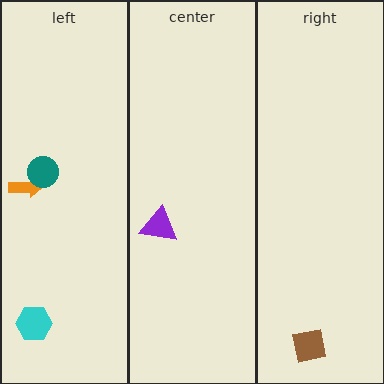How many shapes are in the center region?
1.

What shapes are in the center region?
The purple triangle.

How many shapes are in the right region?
1.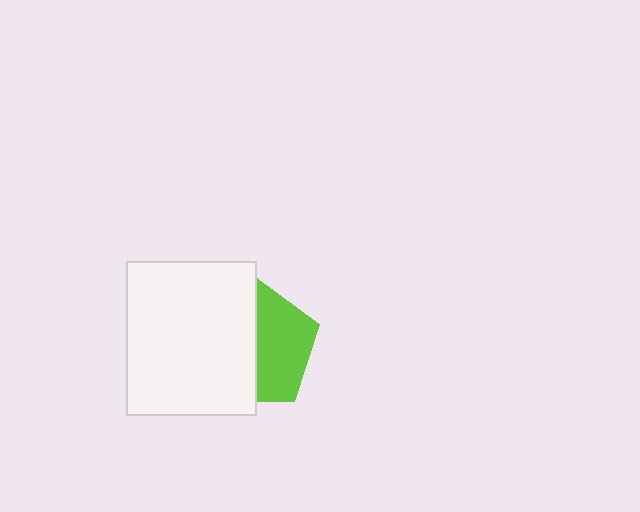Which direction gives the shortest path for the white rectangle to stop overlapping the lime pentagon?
Moving left gives the shortest separation.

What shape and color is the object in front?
The object in front is a white rectangle.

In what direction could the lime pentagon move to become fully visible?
The lime pentagon could move right. That would shift it out from behind the white rectangle entirely.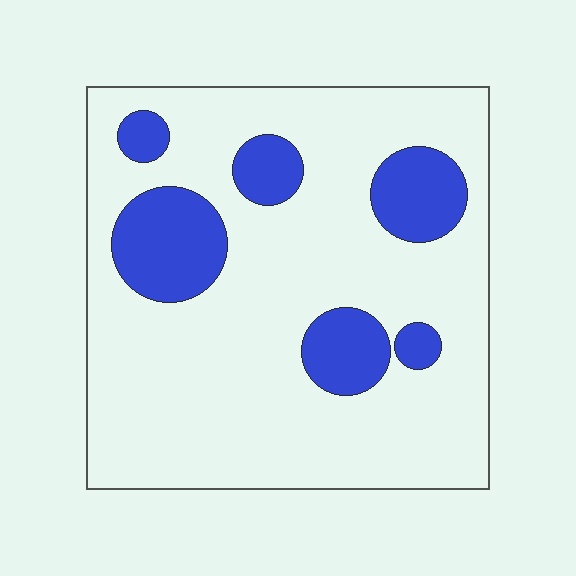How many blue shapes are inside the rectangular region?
6.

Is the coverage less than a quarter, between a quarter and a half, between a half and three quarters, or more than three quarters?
Less than a quarter.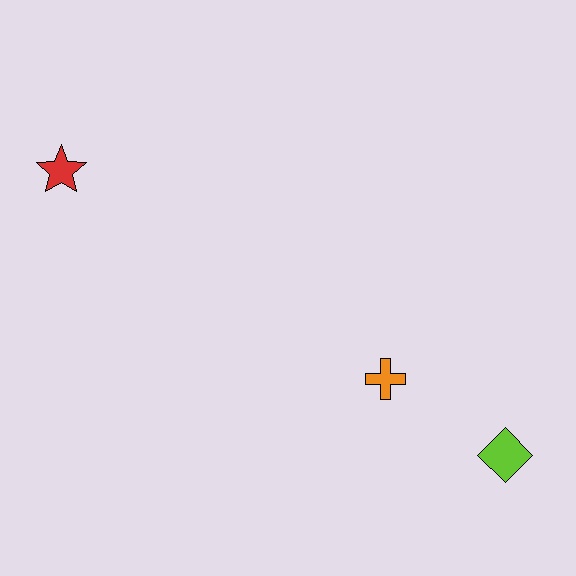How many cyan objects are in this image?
There are no cyan objects.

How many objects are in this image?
There are 3 objects.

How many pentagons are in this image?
There are no pentagons.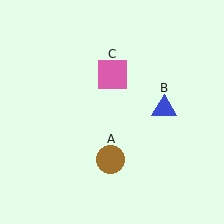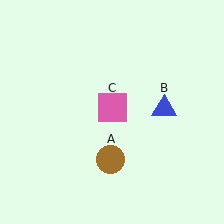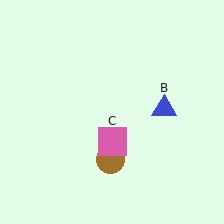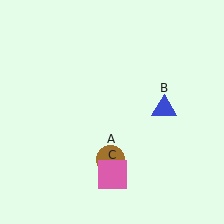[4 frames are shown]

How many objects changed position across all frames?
1 object changed position: pink square (object C).